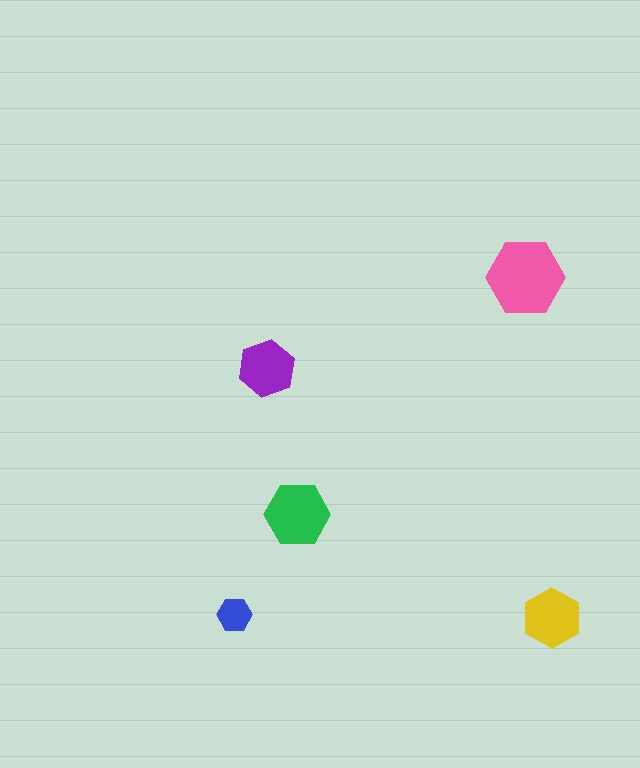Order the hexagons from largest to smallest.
the pink one, the green one, the yellow one, the purple one, the blue one.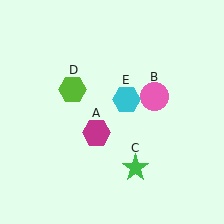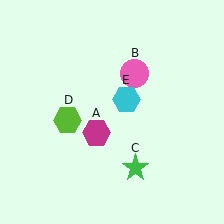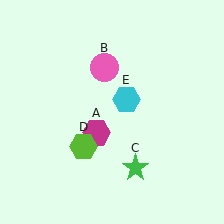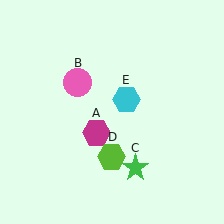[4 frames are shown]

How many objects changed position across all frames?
2 objects changed position: pink circle (object B), lime hexagon (object D).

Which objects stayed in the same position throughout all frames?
Magenta hexagon (object A) and green star (object C) and cyan hexagon (object E) remained stationary.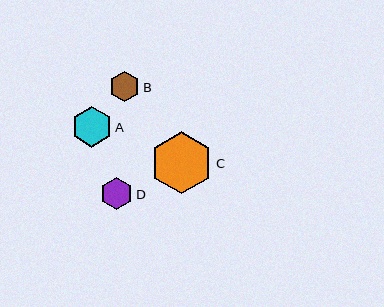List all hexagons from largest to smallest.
From largest to smallest: C, A, D, B.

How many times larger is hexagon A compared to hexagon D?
Hexagon A is approximately 1.2 times the size of hexagon D.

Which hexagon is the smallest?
Hexagon B is the smallest with a size of approximately 31 pixels.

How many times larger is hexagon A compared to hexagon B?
Hexagon A is approximately 1.3 times the size of hexagon B.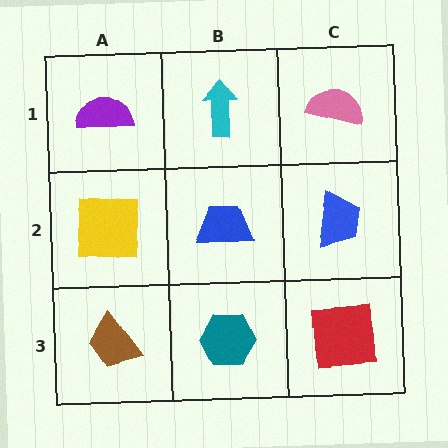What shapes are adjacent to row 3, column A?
A yellow square (row 2, column A), a teal hexagon (row 3, column B).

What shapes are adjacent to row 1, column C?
A blue trapezoid (row 2, column C), a cyan arrow (row 1, column B).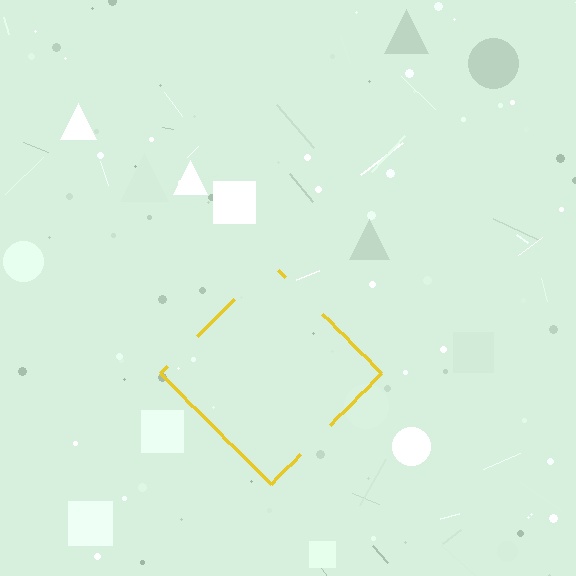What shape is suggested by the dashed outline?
The dashed outline suggests a diamond.